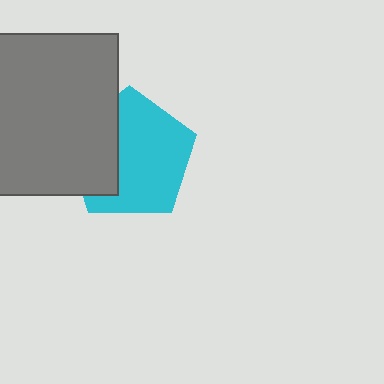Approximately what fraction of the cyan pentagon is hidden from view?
Roughly 34% of the cyan pentagon is hidden behind the gray square.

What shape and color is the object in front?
The object in front is a gray square.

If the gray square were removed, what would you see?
You would see the complete cyan pentagon.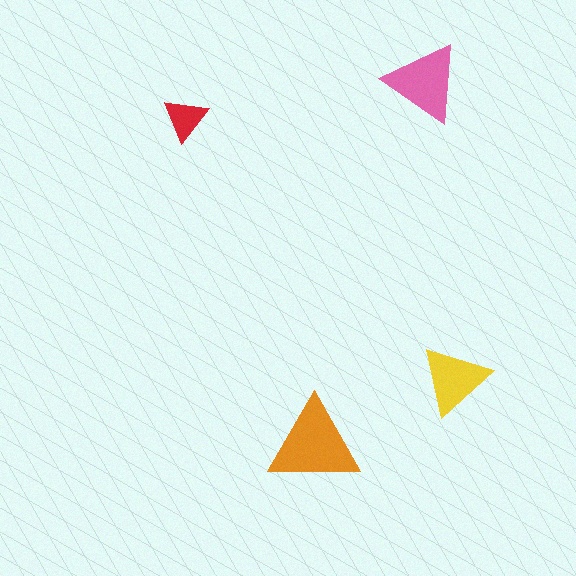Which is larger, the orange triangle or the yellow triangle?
The orange one.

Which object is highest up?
The pink triangle is topmost.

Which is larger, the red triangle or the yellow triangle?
The yellow one.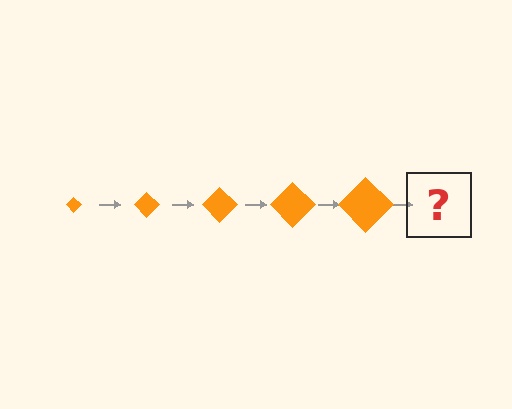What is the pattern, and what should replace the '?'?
The pattern is that the diamond gets progressively larger each step. The '?' should be an orange diamond, larger than the previous one.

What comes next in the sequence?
The next element should be an orange diamond, larger than the previous one.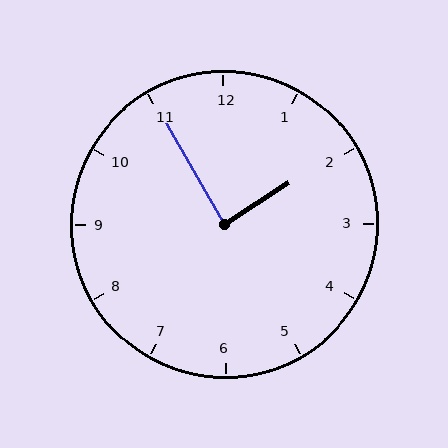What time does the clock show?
1:55.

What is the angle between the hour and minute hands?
Approximately 88 degrees.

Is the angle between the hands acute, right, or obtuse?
It is right.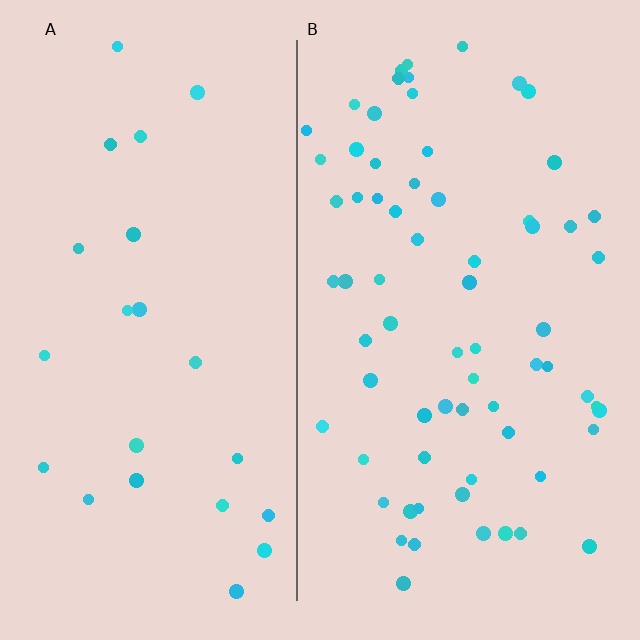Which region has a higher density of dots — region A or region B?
B (the right).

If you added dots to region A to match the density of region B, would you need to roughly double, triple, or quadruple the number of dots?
Approximately triple.